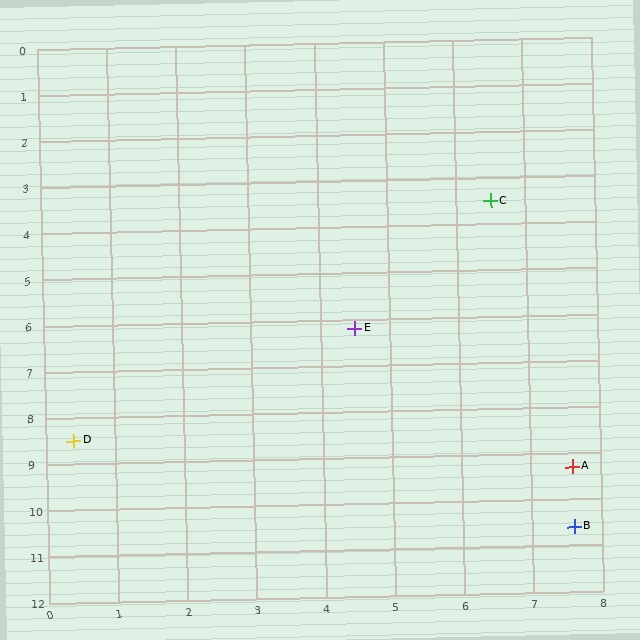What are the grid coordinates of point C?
Point C is at approximately (6.5, 3.5).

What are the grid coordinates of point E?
Point E is at approximately (4.5, 6.2).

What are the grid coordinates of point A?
Point A is at approximately (7.6, 9.3).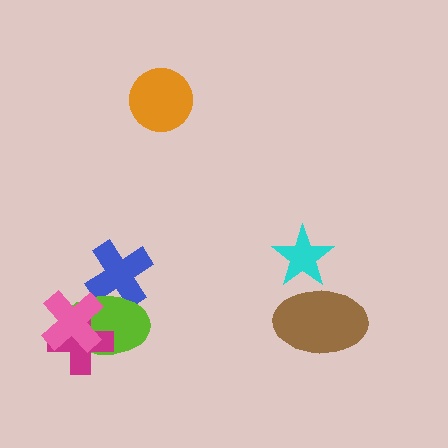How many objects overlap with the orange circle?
0 objects overlap with the orange circle.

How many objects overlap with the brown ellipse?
1 object overlaps with the brown ellipse.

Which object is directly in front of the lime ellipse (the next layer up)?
The magenta cross is directly in front of the lime ellipse.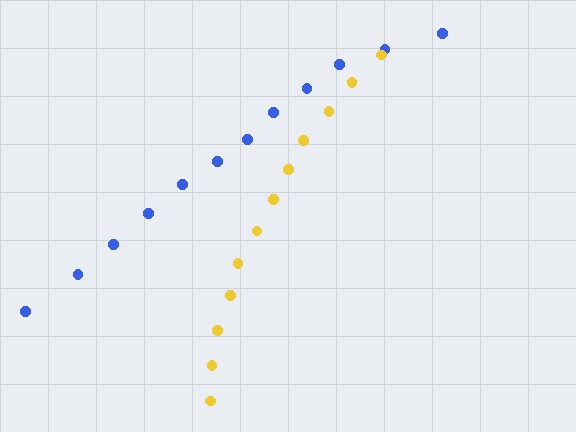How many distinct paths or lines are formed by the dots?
There are 2 distinct paths.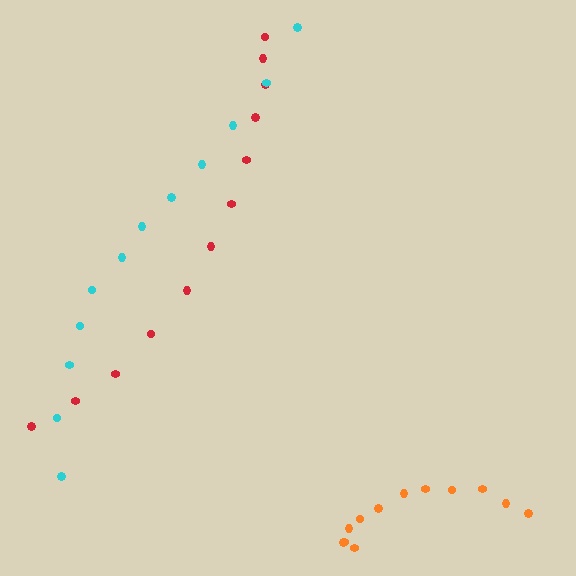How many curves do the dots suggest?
There are 3 distinct paths.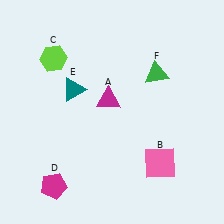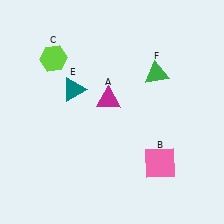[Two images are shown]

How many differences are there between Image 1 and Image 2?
There is 1 difference between the two images.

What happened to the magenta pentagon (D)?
The magenta pentagon (D) was removed in Image 2. It was in the bottom-left area of Image 1.